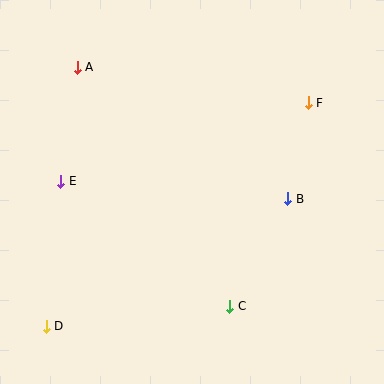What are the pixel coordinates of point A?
Point A is at (77, 67).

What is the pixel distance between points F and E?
The distance between F and E is 260 pixels.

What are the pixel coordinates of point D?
Point D is at (46, 326).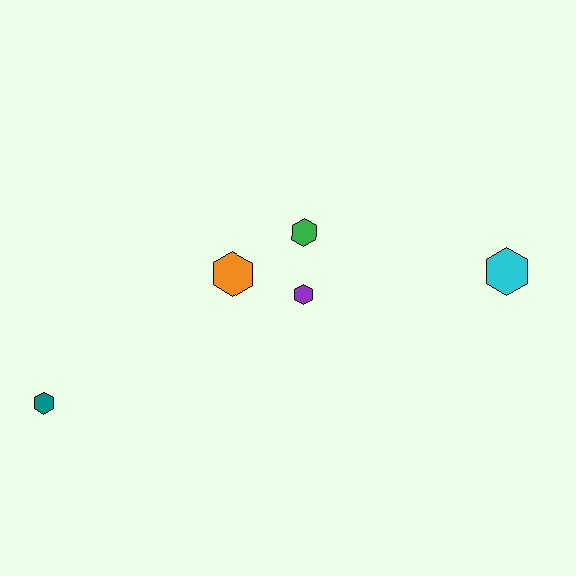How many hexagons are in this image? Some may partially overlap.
There are 5 hexagons.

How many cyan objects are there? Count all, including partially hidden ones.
There is 1 cyan object.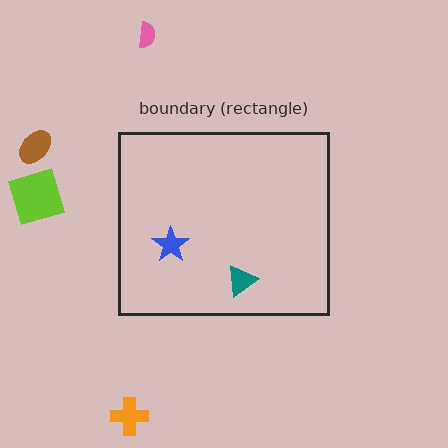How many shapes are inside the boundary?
2 inside, 4 outside.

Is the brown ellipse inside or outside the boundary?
Outside.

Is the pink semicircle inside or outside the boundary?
Outside.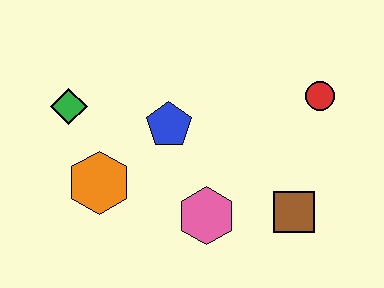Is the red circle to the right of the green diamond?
Yes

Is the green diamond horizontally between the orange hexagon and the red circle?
No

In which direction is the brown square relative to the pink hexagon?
The brown square is to the right of the pink hexagon.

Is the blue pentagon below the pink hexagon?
No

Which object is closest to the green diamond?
The orange hexagon is closest to the green diamond.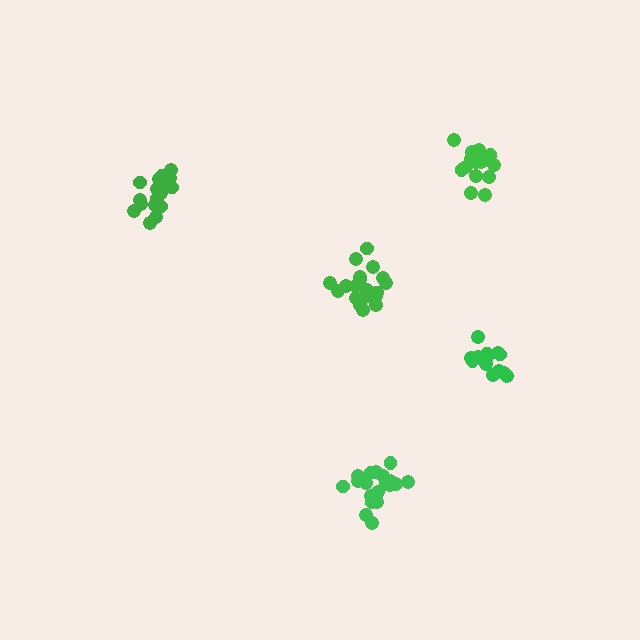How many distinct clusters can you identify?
There are 5 distinct clusters.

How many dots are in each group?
Group 1: 20 dots, Group 2: 14 dots, Group 3: 18 dots, Group 4: 19 dots, Group 5: 15 dots (86 total).